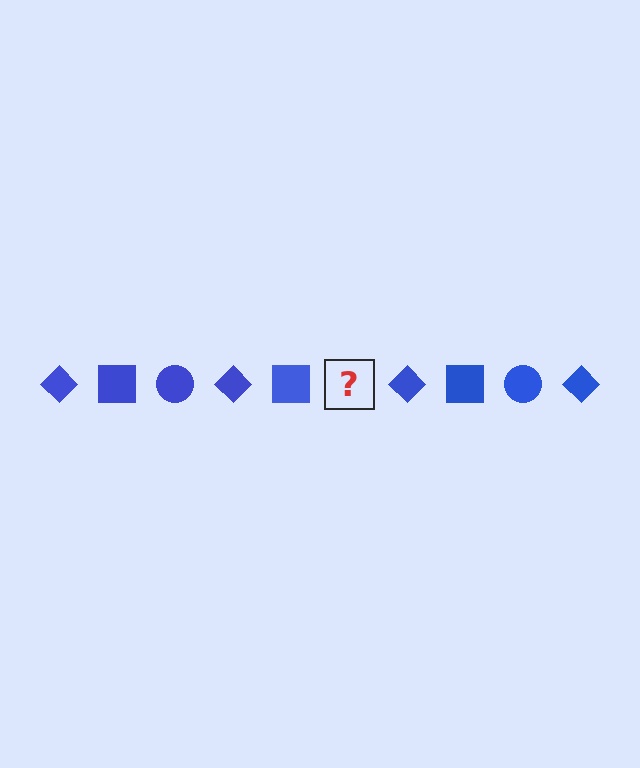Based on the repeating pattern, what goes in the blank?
The blank should be a blue circle.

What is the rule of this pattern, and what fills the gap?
The rule is that the pattern cycles through diamond, square, circle shapes in blue. The gap should be filled with a blue circle.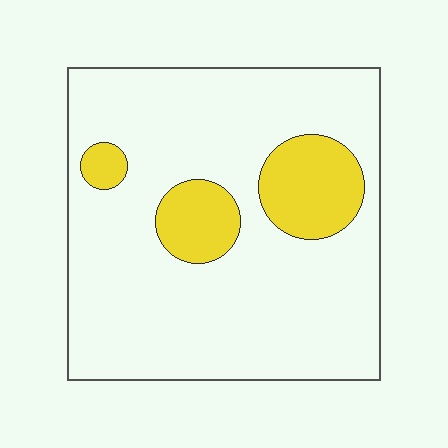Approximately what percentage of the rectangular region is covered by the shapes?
Approximately 15%.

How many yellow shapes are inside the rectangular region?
3.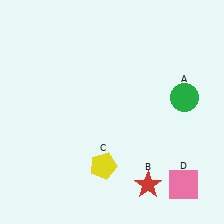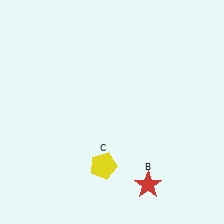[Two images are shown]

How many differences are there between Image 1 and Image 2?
There are 2 differences between the two images.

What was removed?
The pink square (D), the green circle (A) were removed in Image 2.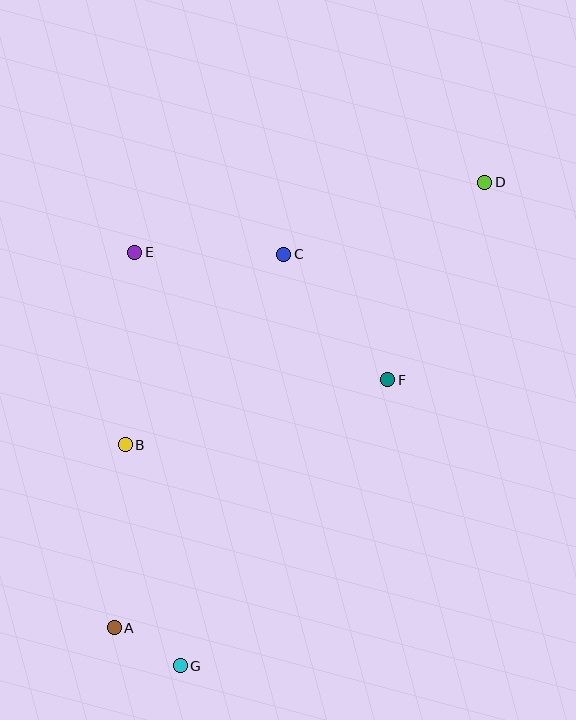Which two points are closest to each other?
Points A and G are closest to each other.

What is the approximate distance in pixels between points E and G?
The distance between E and G is approximately 416 pixels.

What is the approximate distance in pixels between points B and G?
The distance between B and G is approximately 228 pixels.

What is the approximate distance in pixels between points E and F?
The distance between E and F is approximately 283 pixels.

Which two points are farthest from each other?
Points A and D are farthest from each other.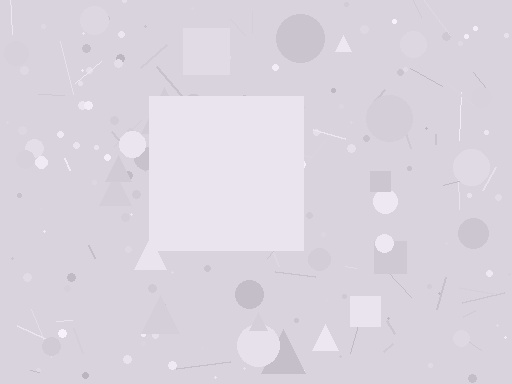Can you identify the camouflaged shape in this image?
The camouflaged shape is a square.